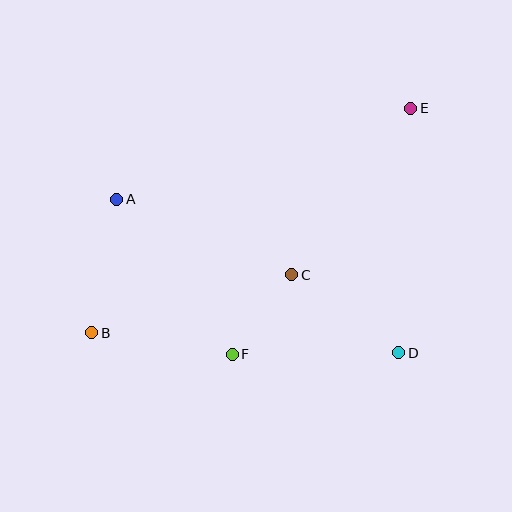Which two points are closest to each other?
Points C and F are closest to each other.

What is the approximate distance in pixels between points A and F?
The distance between A and F is approximately 193 pixels.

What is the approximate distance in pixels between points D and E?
The distance between D and E is approximately 245 pixels.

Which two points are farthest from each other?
Points B and E are farthest from each other.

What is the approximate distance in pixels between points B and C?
The distance between B and C is approximately 208 pixels.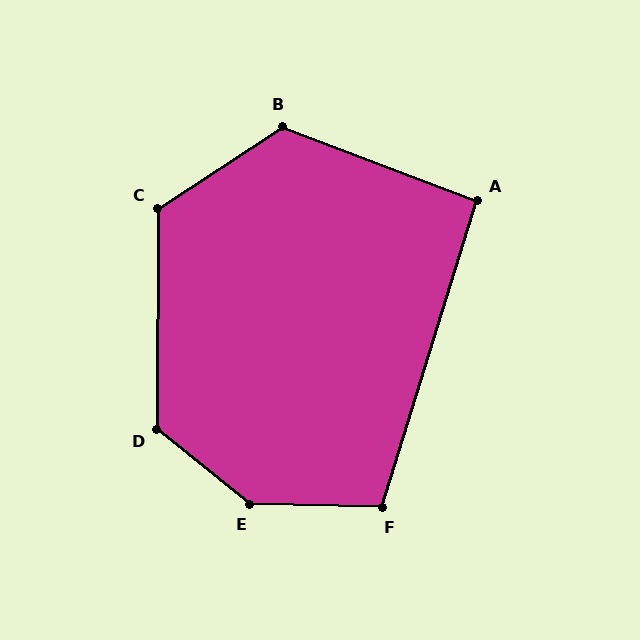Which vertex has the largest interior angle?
E, at approximately 143 degrees.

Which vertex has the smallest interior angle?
A, at approximately 94 degrees.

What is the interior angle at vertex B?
Approximately 126 degrees (obtuse).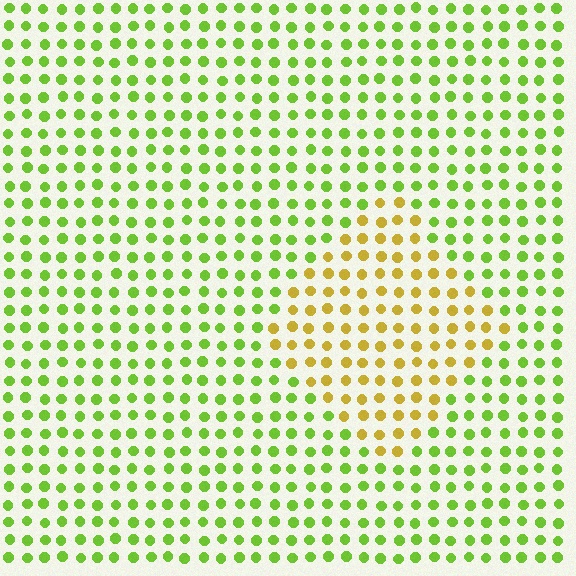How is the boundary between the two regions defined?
The boundary is defined purely by a slight shift in hue (about 46 degrees). Spacing, size, and orientation are identical on both sides.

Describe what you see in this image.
The image is filled with small lime elements in a uniform arrangement. A diamond-shaped region is visible where the elements are tinted to a slightly different hue, forming a subtle color boundary.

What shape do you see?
I see a diamond.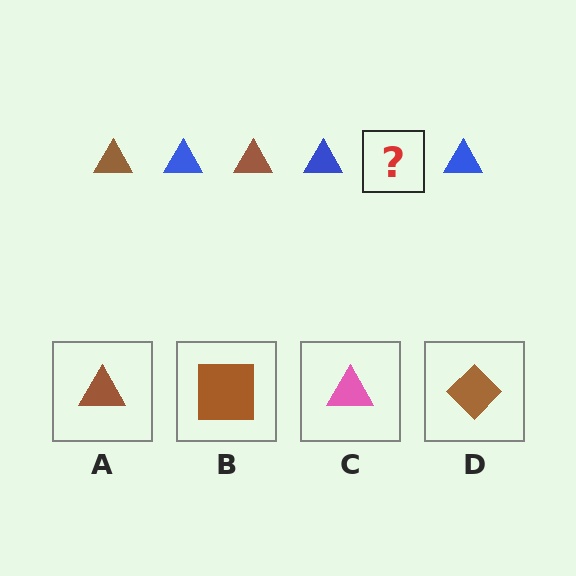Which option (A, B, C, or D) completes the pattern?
A.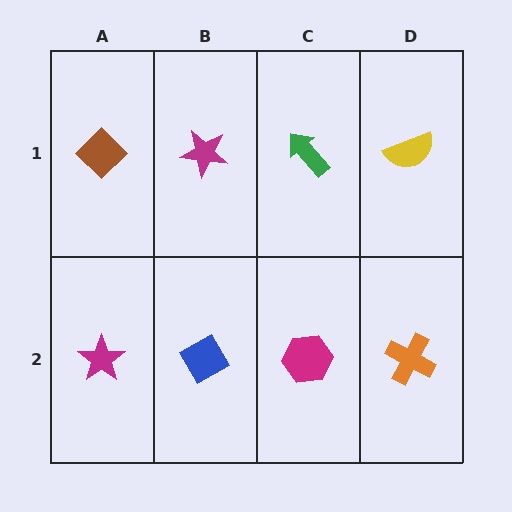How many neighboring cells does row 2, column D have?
2.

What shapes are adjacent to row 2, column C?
A green arrow (row 1, column C), a blue diamond (row 2, column B), an orange cross (row 2, column D).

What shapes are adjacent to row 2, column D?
A yellow semicircle (row 1, column D), a magenta hexagon (row 2, column C).